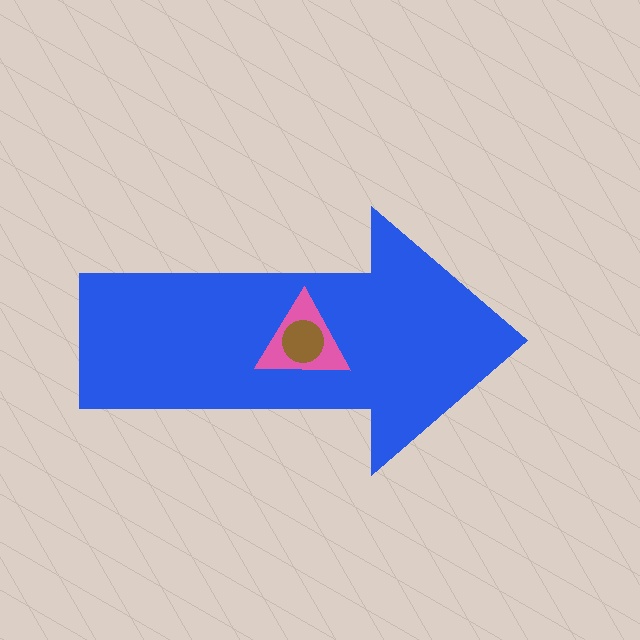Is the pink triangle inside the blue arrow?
Yes.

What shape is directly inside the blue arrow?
The pink triangle.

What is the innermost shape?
The brown circle.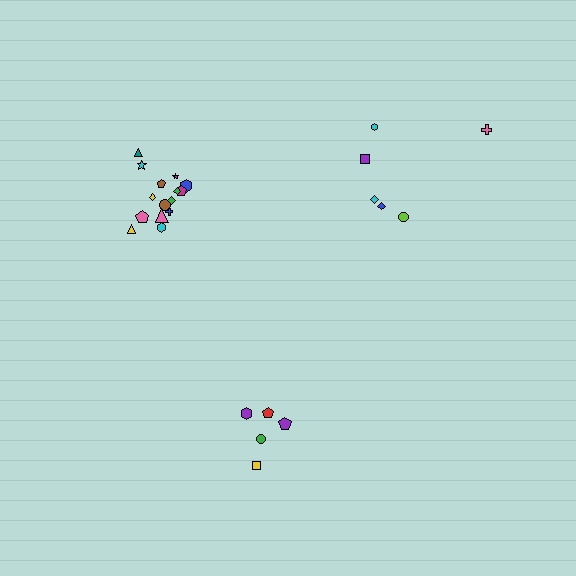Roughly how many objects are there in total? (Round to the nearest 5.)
Roughly 25 objects in total.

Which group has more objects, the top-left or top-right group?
The top-left group.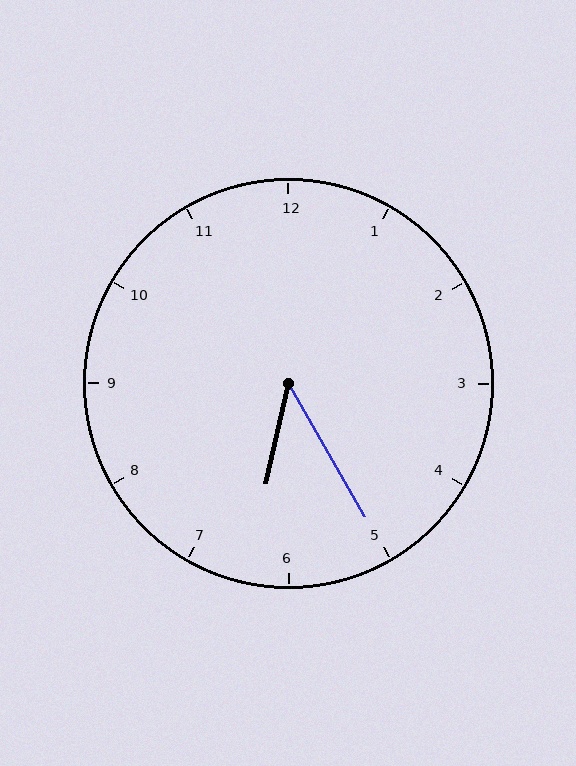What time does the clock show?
6:25.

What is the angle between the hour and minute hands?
Approximately 42 degrees.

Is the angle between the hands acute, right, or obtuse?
It is acute.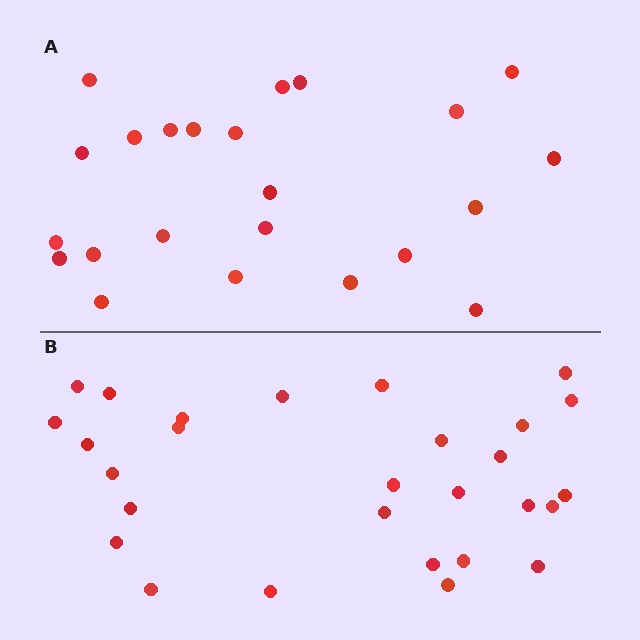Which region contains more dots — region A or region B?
Region B (the bottom region) has more dots.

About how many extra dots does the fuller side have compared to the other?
Region B has about 5 more dots than region A.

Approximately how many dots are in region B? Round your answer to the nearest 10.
About 30 dots. (The exact count is 28, which rounds to 30.)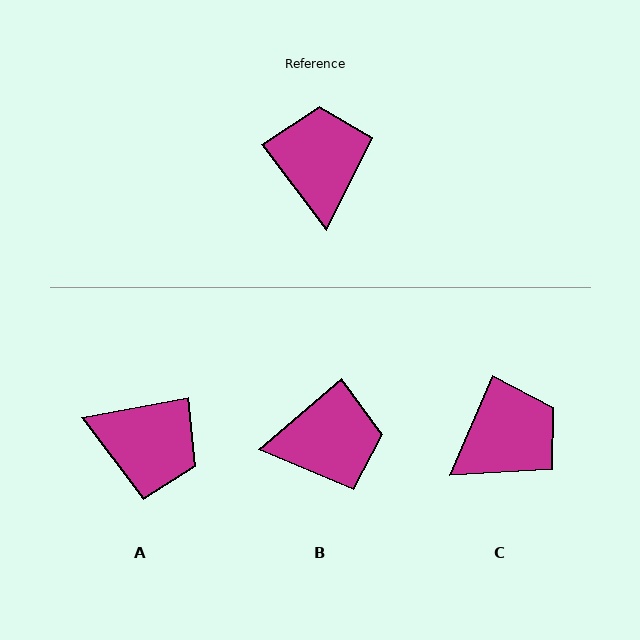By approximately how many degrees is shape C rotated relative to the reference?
Approximately 60 degrees clockwise.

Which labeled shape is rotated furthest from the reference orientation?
A, about 117 degrees away.